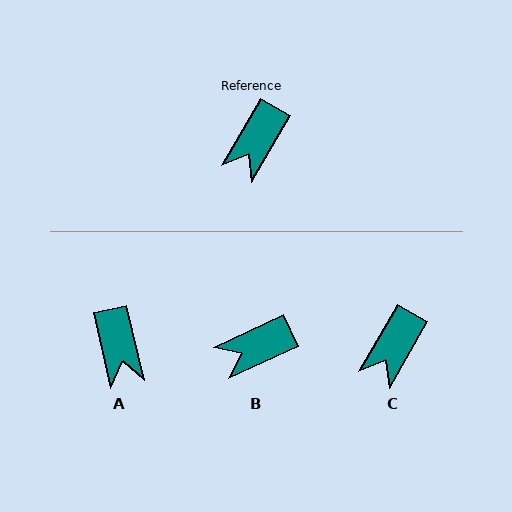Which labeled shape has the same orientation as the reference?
C.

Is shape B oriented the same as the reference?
No, it is off by about 35 degrees.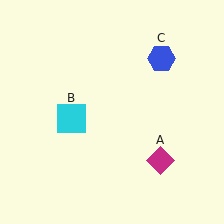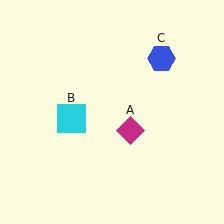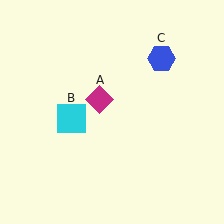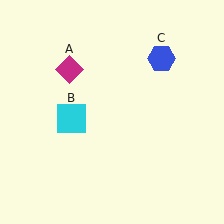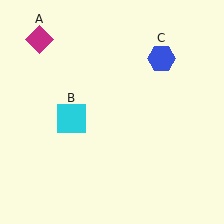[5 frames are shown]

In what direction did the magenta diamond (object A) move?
The magenta diamond (object A) moved up and to the left.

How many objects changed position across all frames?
1 object changed position: magenta diamond (object A).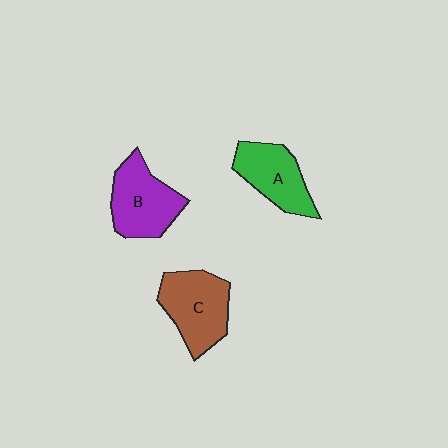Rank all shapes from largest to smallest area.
From largest to smallest: C (brown), B (purple), A (green).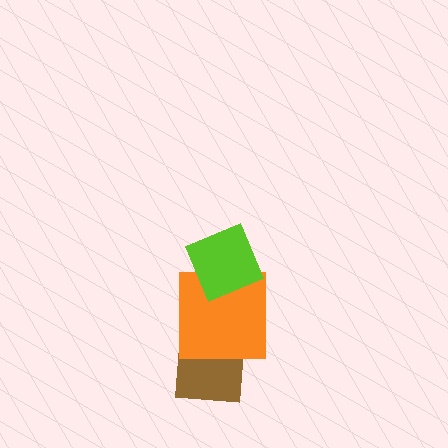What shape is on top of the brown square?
The orange square is on top of the brown square.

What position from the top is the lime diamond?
The lime diamond is 1st from the top.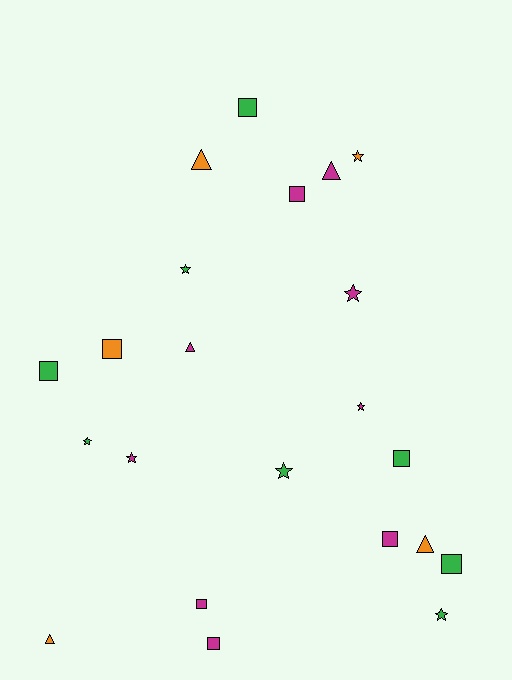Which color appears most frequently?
Magenta, with 9 objects.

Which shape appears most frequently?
Square, with 9 objects.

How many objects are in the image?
There are 22 objects.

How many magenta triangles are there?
There are 2 magenta triangles.